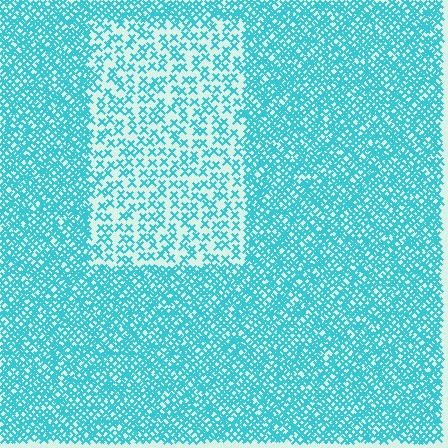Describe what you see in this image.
The image contains small cyan elements arranged at two different densities. A rectangle-shaped region is visible where the elements are less densely packed than the surrounding area.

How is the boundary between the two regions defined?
The boundary is defined by a change in element density (approximately 2.4x ratio). All elements are the same color, size, and shape.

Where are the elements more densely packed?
The elements are more densely packed outside the rectangle boundary.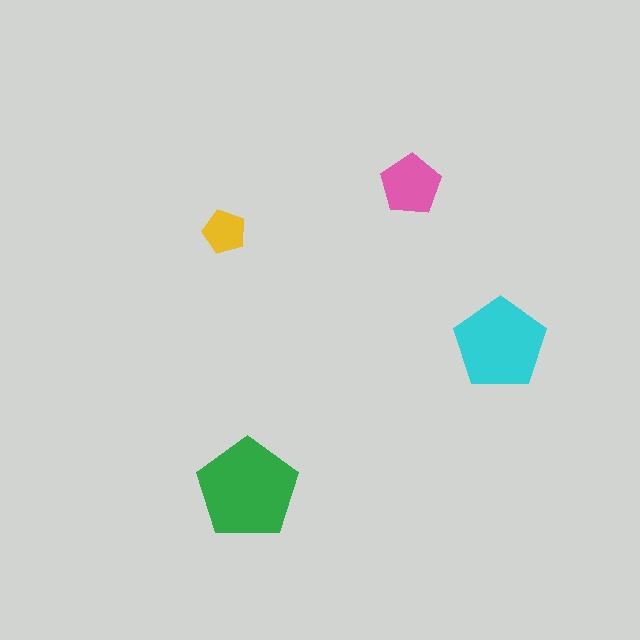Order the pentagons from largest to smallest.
the green one, the cyan one, the pink one, the yellow one.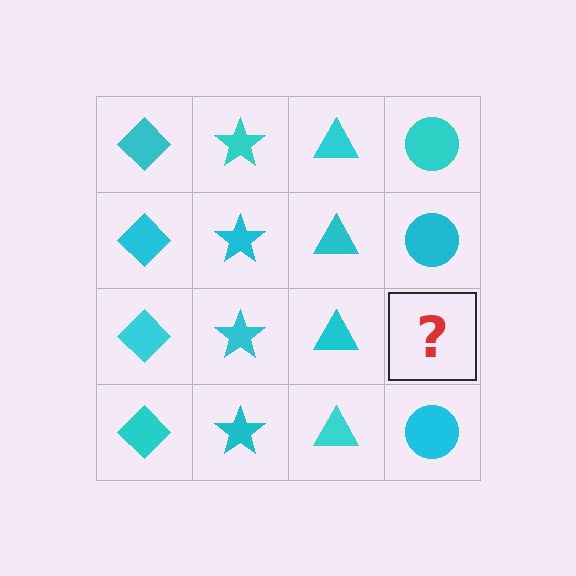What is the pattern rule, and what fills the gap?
The rule is that each column has a consistent shape. The gap should be filled with a cyan circle.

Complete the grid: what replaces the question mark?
The question mark should be replaced with a cyan circle.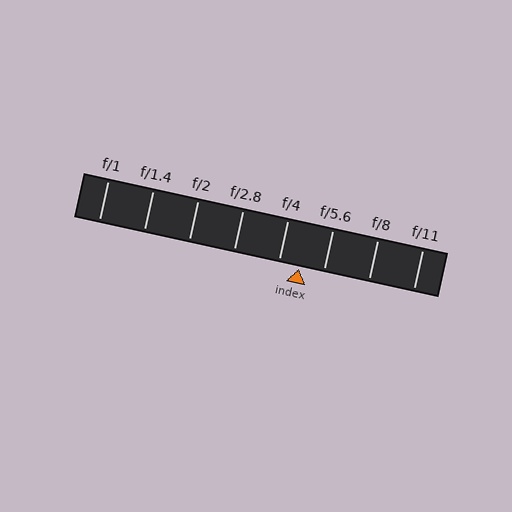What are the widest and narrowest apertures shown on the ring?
The widest aperture shown is f/1 and the narrowest is f/11.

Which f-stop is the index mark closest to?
The index mark is closest to f/4.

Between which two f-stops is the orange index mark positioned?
The index mark is between f/4 and f/5.6.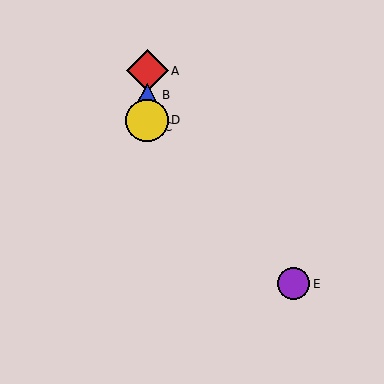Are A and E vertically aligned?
No, A is at x≈147 and E is at x≈294.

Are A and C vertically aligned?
Yes, both are at x≈147.